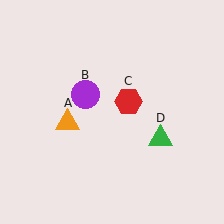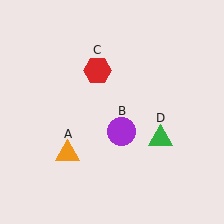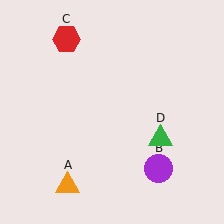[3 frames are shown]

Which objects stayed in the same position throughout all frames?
Green triangle (object D) remained stationary.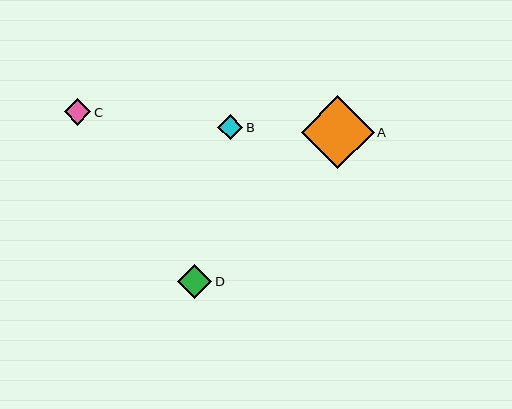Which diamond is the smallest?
Diamond B is the smallest with a size of approximately 25 pixels.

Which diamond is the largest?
Diamond A is the largest with a size of approximately 73 pixels.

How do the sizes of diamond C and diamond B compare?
Diamond C and diamond B are approximately the same size.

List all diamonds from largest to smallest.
From largest to smallest: A, D, C, B.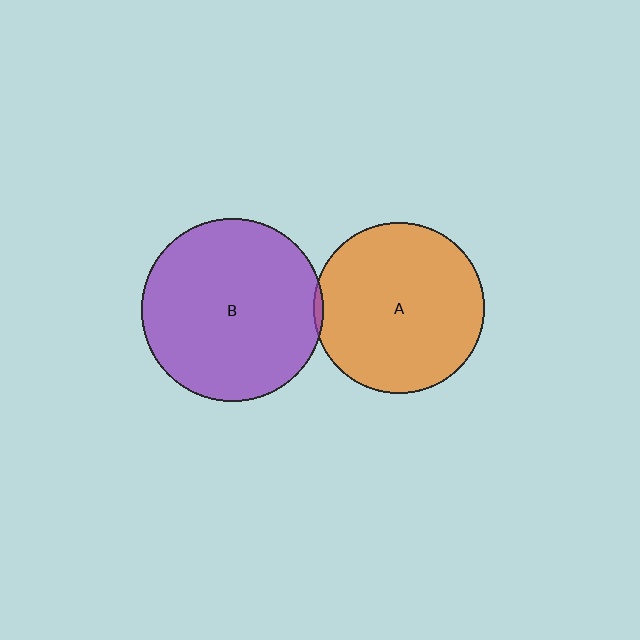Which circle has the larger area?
Circle B (purple).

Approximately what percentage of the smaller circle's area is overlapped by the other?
Approximately 5%.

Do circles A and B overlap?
Yes.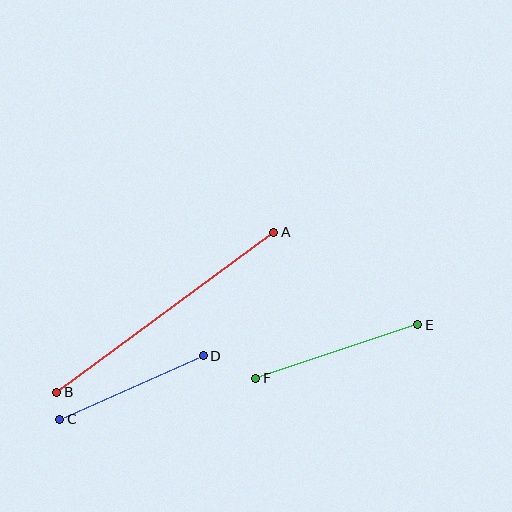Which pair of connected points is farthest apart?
Points A and B are farthest apart.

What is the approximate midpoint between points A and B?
The midpoint is at approximately (165, 312) pixels.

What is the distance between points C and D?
The distance is approximately 157 pixels.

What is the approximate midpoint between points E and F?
The midpoint is at approximately (337, 352) pixels.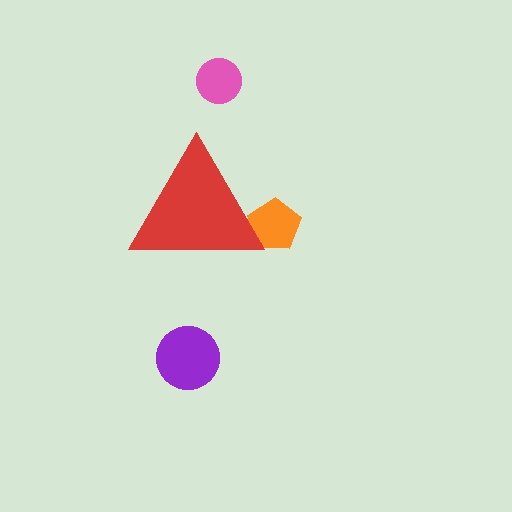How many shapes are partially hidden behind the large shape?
1 shape is partially hidden.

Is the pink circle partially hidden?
No, the pink circle is fully visible.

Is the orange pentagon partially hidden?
Yes, the orange pentagon is partially hidden behind the red triangle.